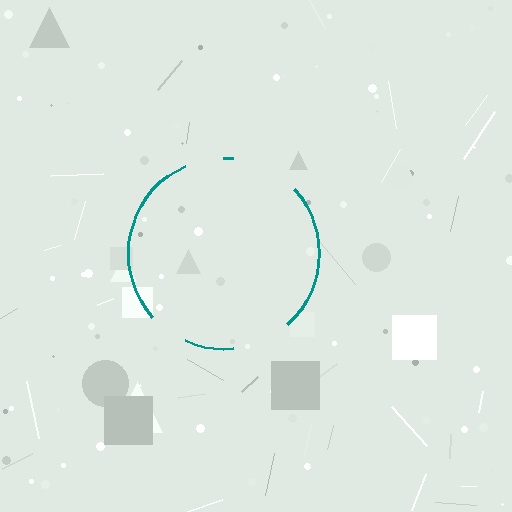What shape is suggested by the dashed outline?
The dashed outline suggests a circle.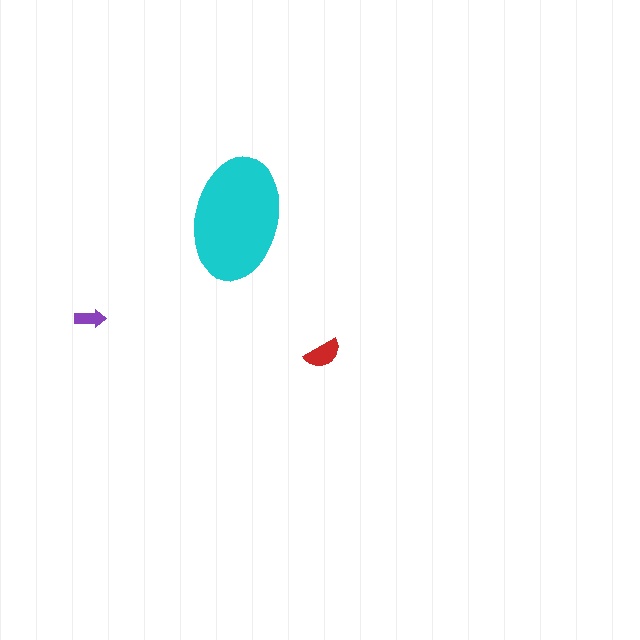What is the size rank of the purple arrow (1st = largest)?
3rd.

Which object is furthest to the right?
The red semicircle is rightmost.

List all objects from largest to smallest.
The cyan ellipse, the red semicircle, the purple arrow.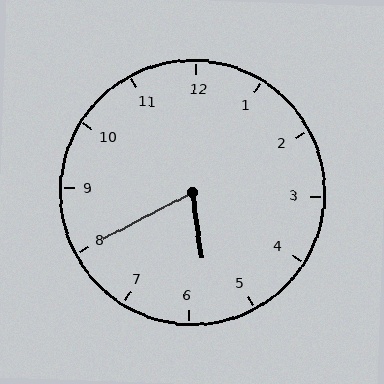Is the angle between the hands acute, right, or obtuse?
It is acute.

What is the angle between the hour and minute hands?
Approximately 70 degrees.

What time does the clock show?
5:40.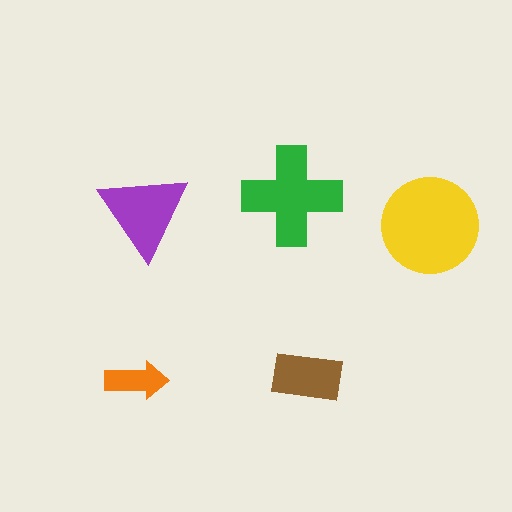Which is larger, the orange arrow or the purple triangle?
The purple triangle.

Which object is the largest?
The yellow circle.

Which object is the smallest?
The orange arrow.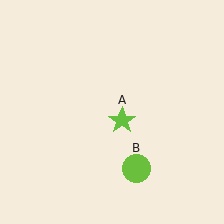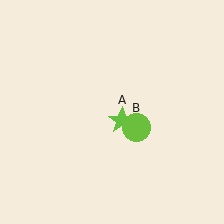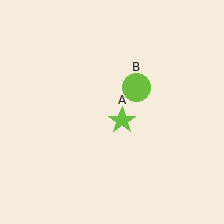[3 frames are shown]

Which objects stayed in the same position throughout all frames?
Lime star (object A) remained stationary.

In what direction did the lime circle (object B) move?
The lime circle (object B) moved up.